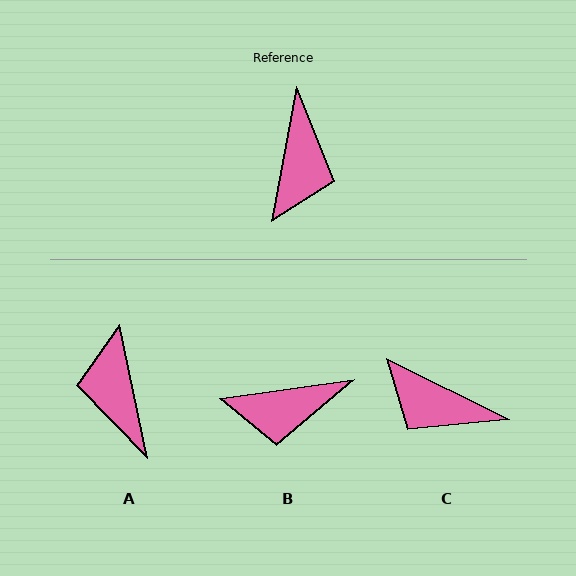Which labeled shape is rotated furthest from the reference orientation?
A, about 158 degrees away.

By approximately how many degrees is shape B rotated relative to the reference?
Approximately 71 degrees clockwise.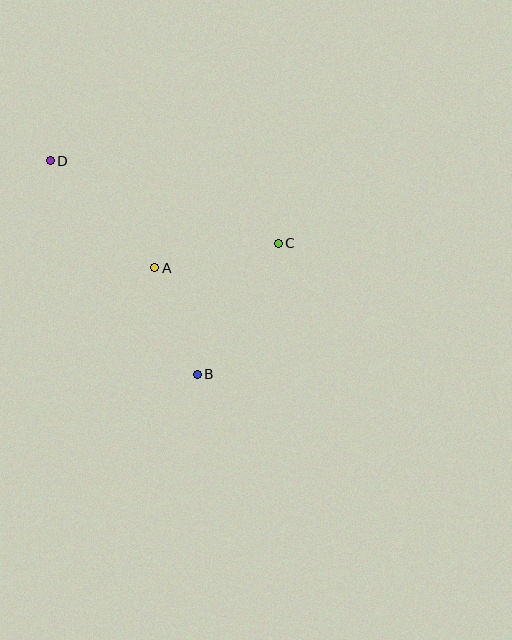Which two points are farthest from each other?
Points B and D are farthest from each other.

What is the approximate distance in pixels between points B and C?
The distance between B and C is approximately 154 pixels.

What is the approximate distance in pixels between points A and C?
The distance between A and C is approximately 126 pixels.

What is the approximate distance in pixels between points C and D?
The distance between C and D is approximately 243 pixels.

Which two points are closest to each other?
Points A and B are closest to each other.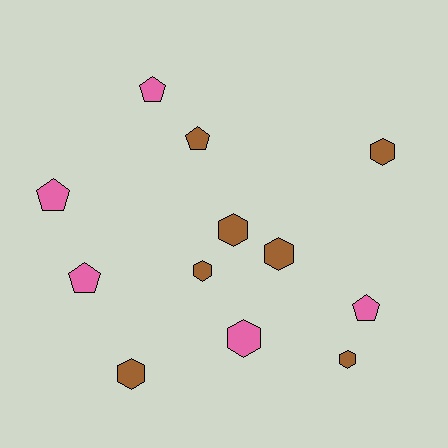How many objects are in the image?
There are 12 objects.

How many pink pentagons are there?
There are 4 pink pentagons.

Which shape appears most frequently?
Hexagon, with 7 objects.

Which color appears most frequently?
Brown, with 7 objects.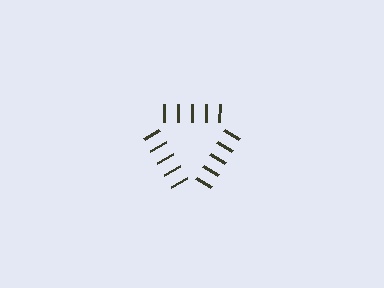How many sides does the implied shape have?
3 sides — the line-ends trace a triangle.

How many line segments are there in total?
15 — 5 along each of the 3 edges.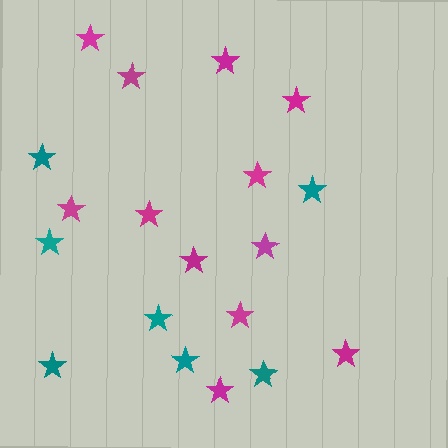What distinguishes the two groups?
There are 2 groups: one group of magenta stars (12) and one group of teal stars (7).